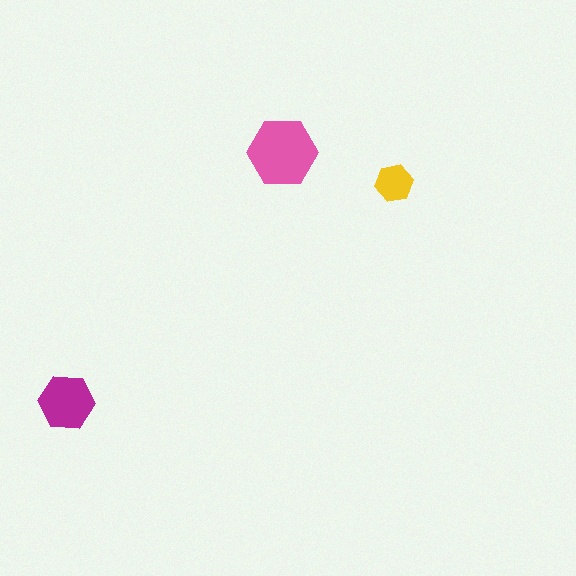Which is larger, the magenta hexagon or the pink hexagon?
The pink one.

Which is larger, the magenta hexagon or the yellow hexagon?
The magenta one.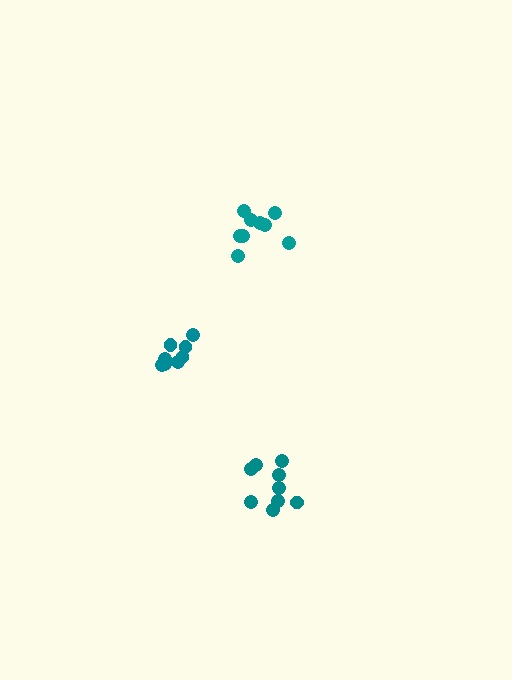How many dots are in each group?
Group 1: 9 dots, Group 2: 8 dots, Group 3: 9 dots (26 total).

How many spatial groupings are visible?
There are 3 spatial groupings.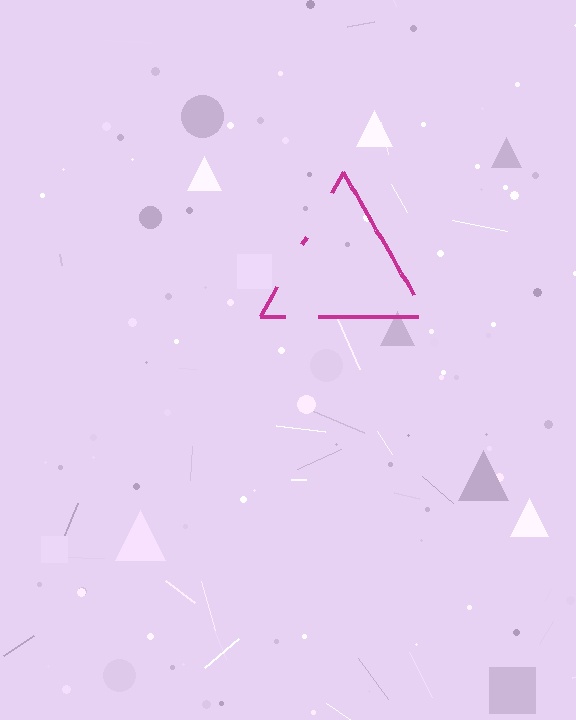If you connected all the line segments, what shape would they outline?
They would outline a triangle.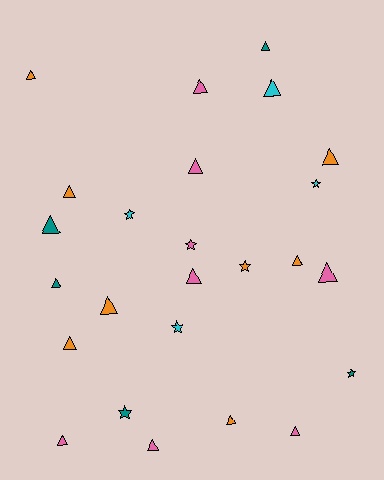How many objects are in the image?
There are 25 objects.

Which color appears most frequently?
Pink, with 8 objects.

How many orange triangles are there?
There are 7 orange triangles.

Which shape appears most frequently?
Triangle, with 18 objects.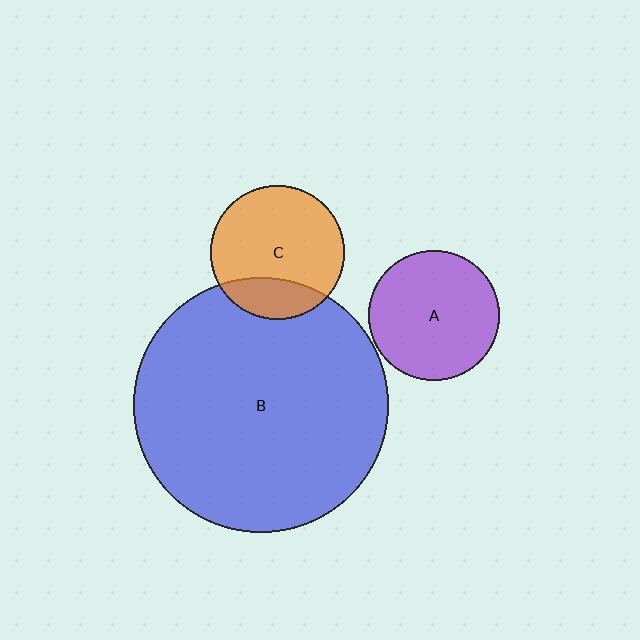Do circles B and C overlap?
Yes.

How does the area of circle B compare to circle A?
Approximately 3.8 times.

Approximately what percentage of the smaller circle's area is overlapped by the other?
Approximately 20%.